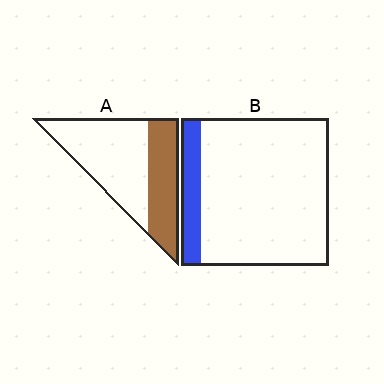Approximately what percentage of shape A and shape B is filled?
A is approximately 40% and B is approximately 15%.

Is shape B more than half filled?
No.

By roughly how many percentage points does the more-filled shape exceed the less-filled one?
By roughly 25 percentage points (A over B).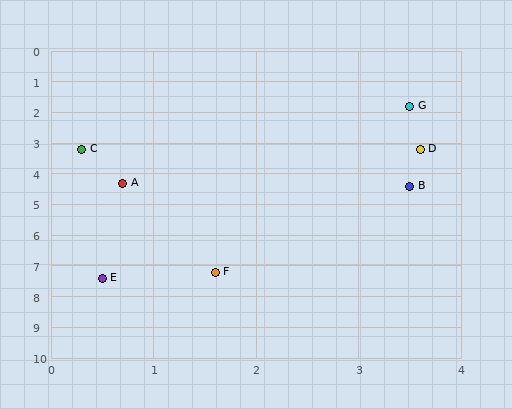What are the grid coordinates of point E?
Point E is at approximately (0.5, 7.4).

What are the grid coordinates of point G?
Point G is at approximately (3.5, 1.8).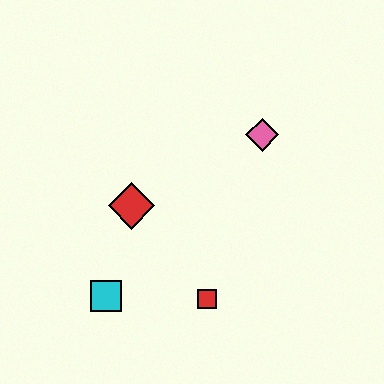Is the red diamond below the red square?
No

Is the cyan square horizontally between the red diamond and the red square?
No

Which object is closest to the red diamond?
The cyan square is closest to the red diamond.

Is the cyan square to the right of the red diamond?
No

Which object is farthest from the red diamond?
The pink diamond is farthest from the red diamond.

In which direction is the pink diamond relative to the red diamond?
The pink diamond is to the right of the red diamond.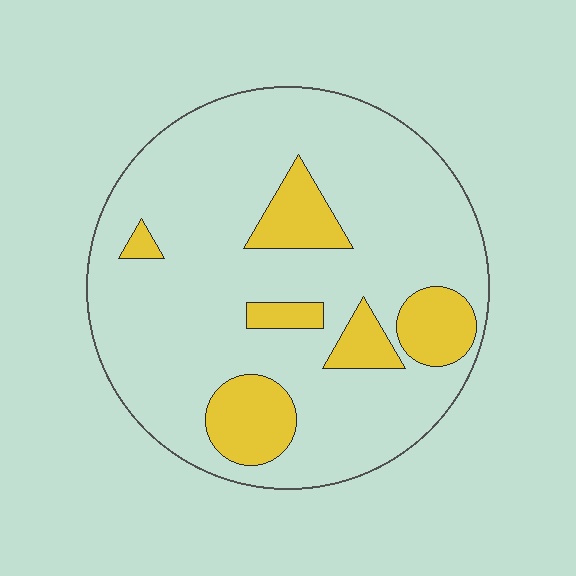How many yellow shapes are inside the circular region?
6.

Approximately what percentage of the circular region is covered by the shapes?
Approximately 20%.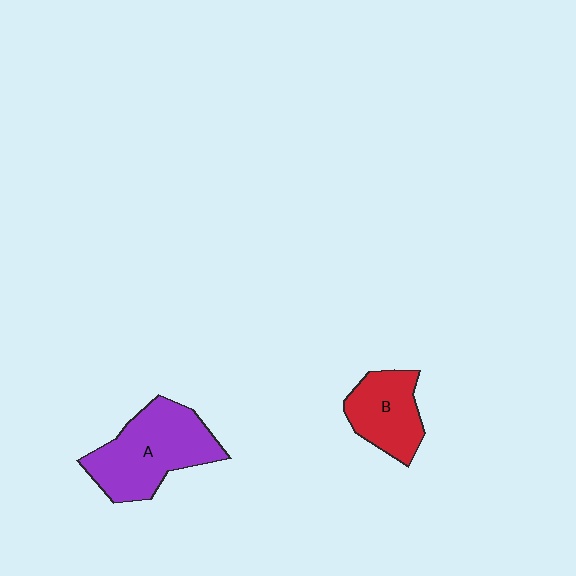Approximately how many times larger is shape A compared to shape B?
Approximately 1.6 times.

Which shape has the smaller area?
Shape B (red).